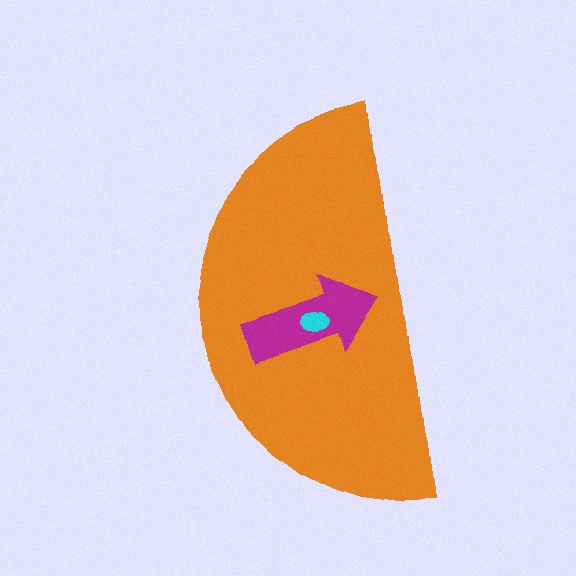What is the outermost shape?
The orange semicircle.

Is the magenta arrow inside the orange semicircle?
Yes.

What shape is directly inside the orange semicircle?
The magenta arrow.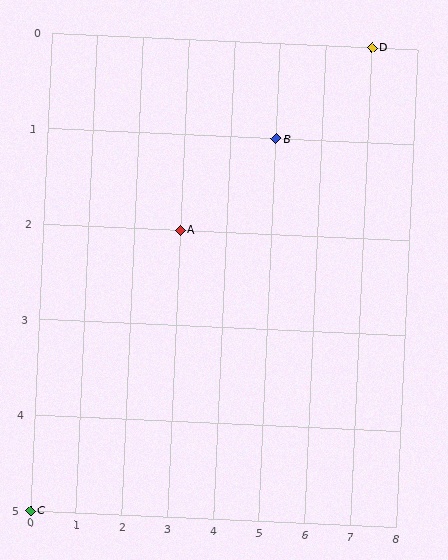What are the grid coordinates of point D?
Point D is at grid coordinates (7, 0).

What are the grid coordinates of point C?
Point C is at grid coordinates (0, 5).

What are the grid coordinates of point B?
Point B is at grid coordinates (5, 1).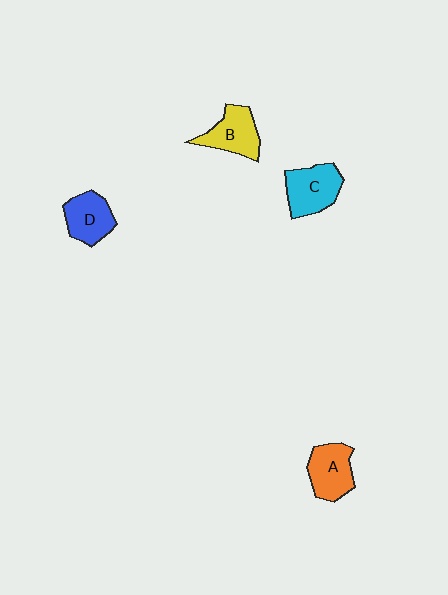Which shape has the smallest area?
Shape D (blue).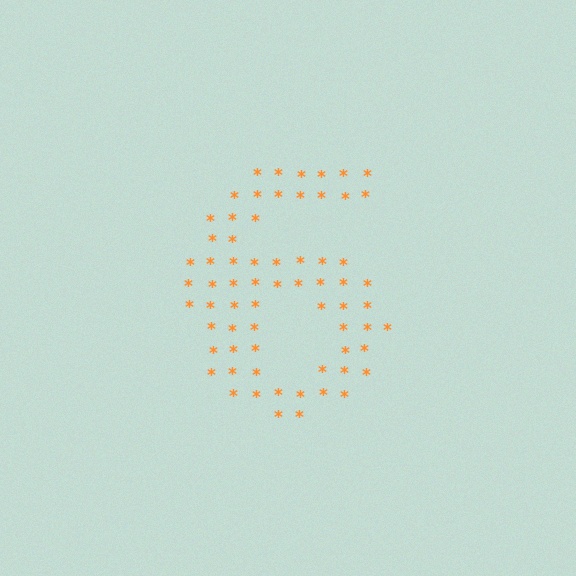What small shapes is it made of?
It is made of small asterisks.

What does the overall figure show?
The overall figure shows the digit 6.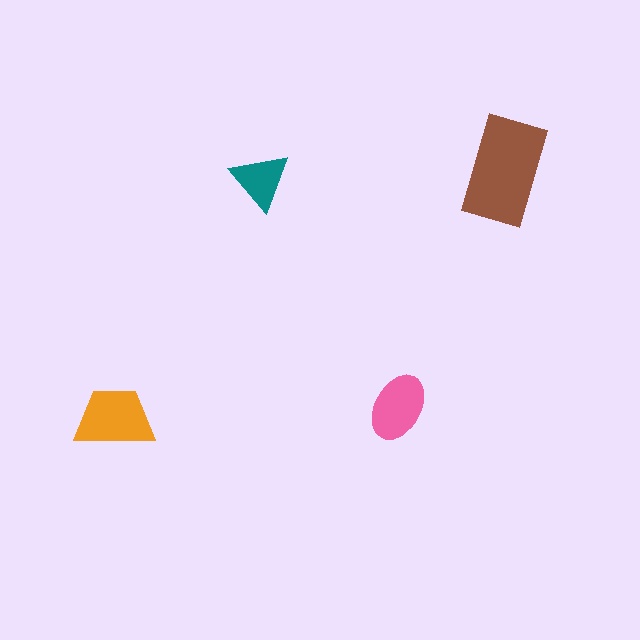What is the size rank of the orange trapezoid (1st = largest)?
2nd.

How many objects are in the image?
There are 4 objects in the image.